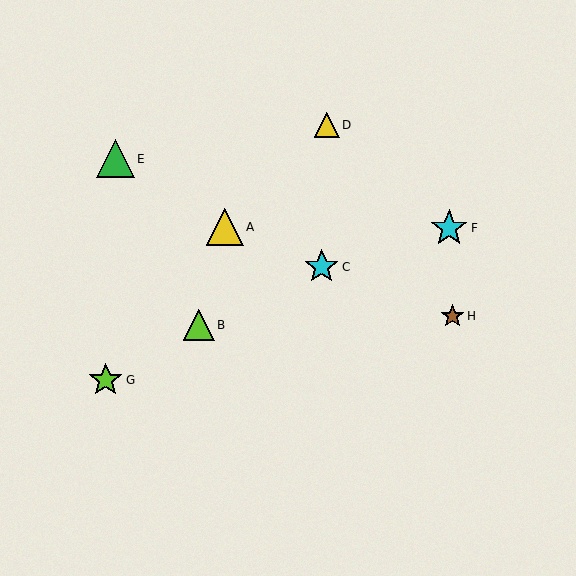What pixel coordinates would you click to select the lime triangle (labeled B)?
Click at (199, 325) to select the lime triangle B.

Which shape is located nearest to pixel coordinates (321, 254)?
The cyan star (labeled C) at (322, 267) is nearest to that location.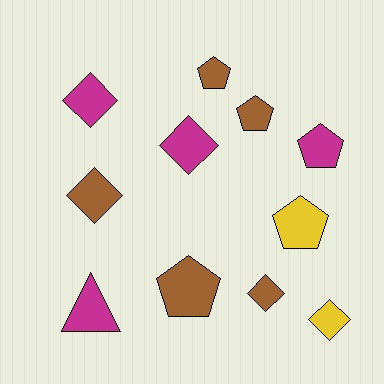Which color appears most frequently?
Brown, with 5 objects.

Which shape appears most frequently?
Pentagon, with 5 objects.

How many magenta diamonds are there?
There are 2 magenta diamonds.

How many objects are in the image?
There are 11 objects.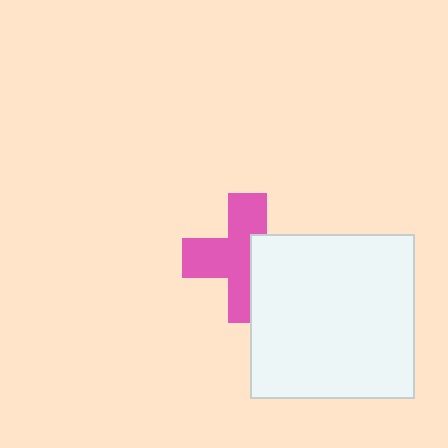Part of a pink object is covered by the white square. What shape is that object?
It is a cross.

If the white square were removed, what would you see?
You would see the complete pink cross.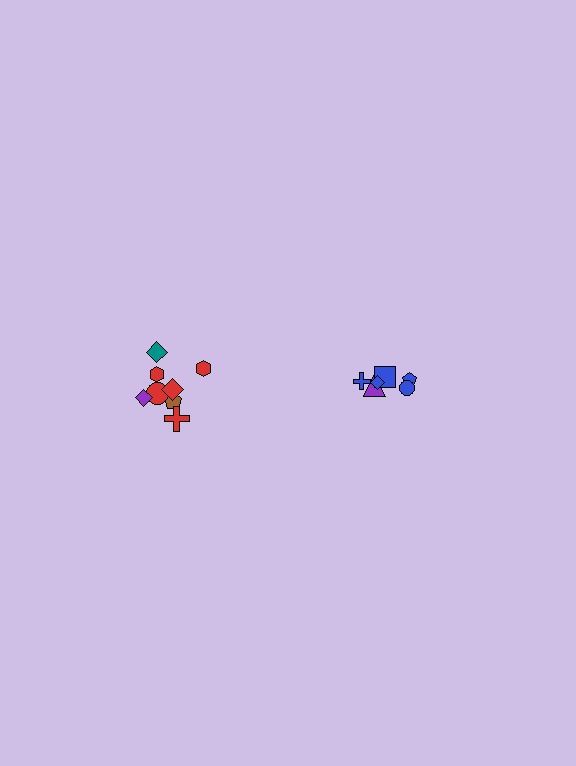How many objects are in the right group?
There are 6 objects.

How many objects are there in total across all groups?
There are 14 objects.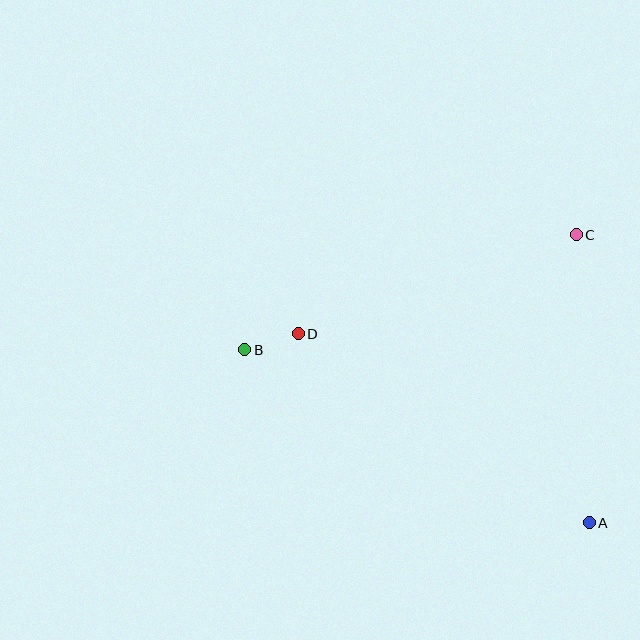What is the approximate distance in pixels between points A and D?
The distance between A and D is approximately 347 pixels.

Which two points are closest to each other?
Points B and D are closest to each other.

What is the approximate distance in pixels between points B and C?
The distance between B and C is approximately 351 pixels.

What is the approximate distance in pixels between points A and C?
The distance between A and C is approximately 288 pixels.